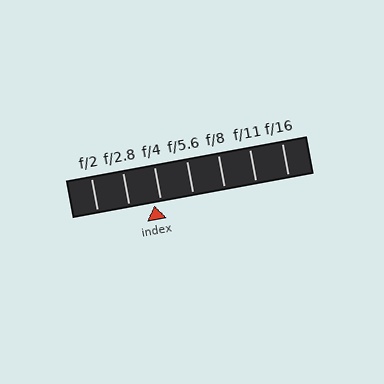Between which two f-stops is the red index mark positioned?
The index mark is between f/2.8 and f/4.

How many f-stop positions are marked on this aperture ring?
There are 7 f-stop positions marked.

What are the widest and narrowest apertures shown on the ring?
The widest aperture shown is f/2 and the narrowest is f/16.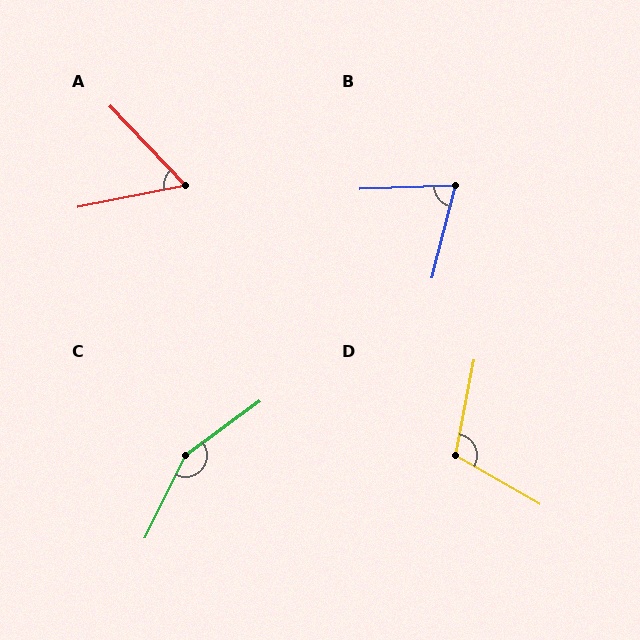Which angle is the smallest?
A, at approximately 58 degrees.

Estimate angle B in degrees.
Approximately 74 degrees.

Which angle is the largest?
C, at approximately 152 degrees.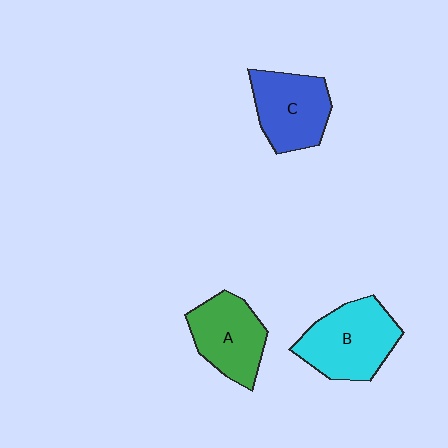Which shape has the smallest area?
Shape A (green).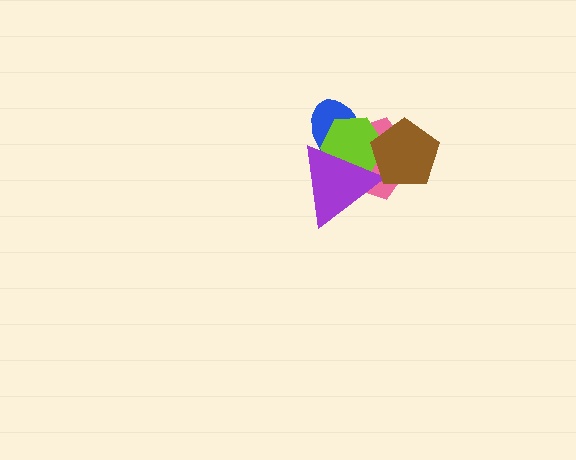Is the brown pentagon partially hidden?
No, no other shape covers it.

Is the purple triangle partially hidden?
Yes, it is partially covered by another shape.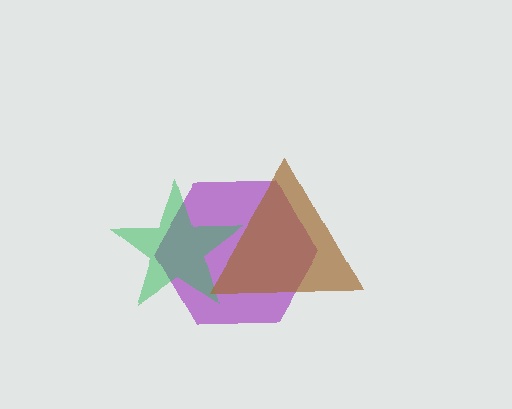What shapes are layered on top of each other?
The layered shapes are: a purple hexagon, a green star, a brown triangle.